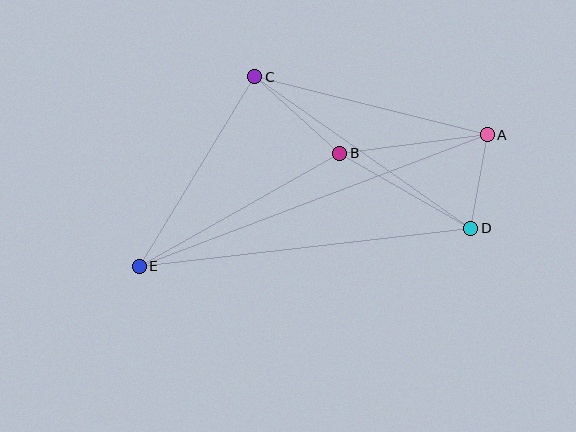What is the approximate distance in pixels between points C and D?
The distance between C and D is approximately 264 pixels.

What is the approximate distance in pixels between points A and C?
The distance between A and C is approximately 240 pixels.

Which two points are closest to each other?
Points A and D are closest to each other.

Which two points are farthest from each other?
Points A and E are farthest from each other.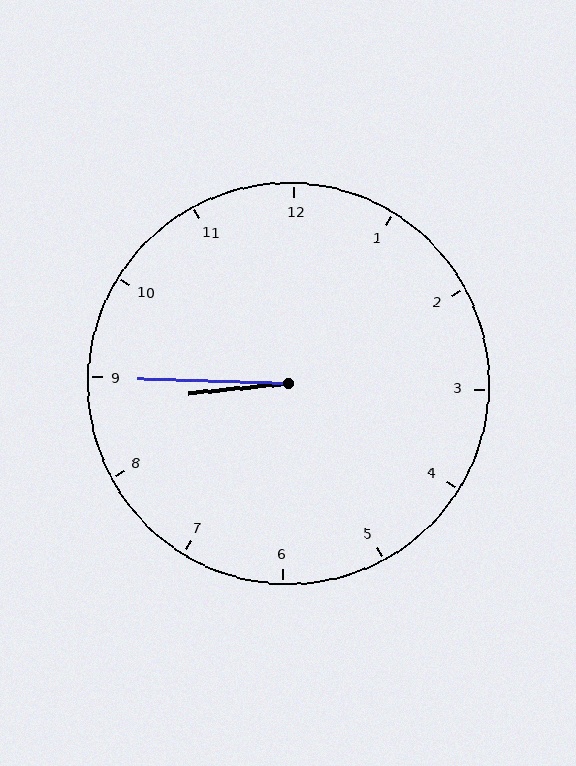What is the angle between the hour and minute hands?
Approximately 8 degrees.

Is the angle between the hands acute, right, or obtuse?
It is acute.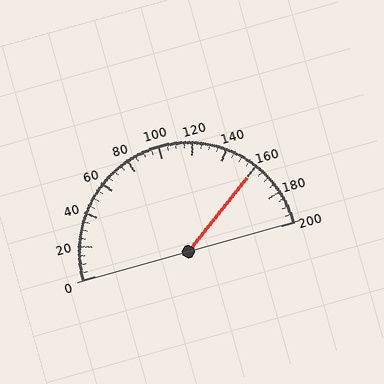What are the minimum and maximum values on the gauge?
The gauge ranges from 0 to 200.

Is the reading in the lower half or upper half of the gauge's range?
The reading is in the upper half of the range (0 to 200).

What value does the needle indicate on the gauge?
The needle indicates approximately 160.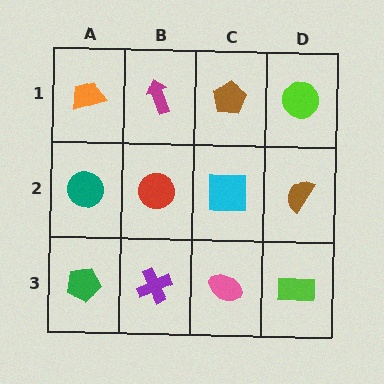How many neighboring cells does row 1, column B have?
3.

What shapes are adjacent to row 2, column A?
An orange trapezoid (row 1, column A), a green pentagon (row 3, column A), a red circle (row 2, column B).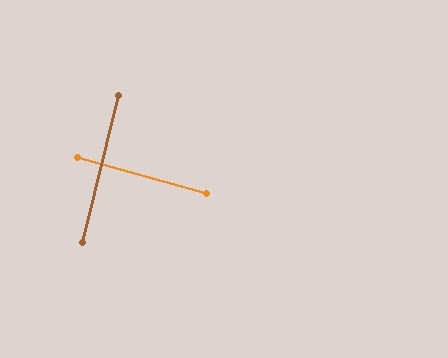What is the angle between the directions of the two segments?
Approximately 88 degrees.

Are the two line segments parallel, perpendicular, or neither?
Perpendicular — they meet at approximately 88°.